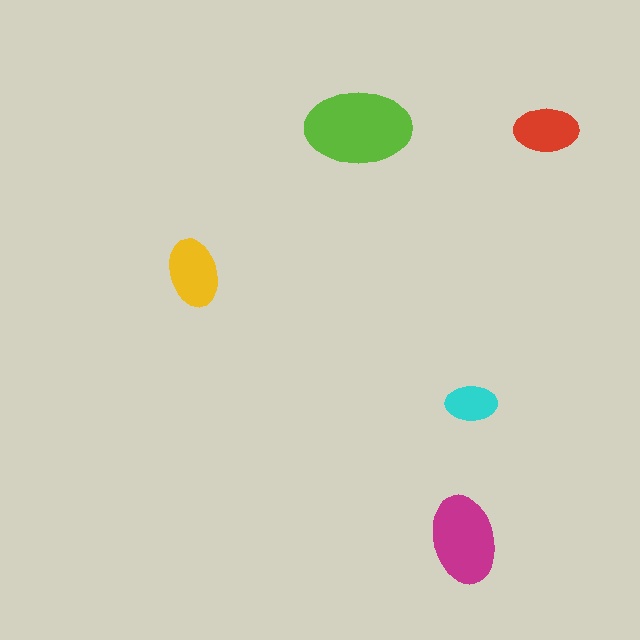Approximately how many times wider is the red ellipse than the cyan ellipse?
About 1.5 times wider.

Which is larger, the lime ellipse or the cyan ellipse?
The lime one.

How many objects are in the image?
There are 5 objects in the image.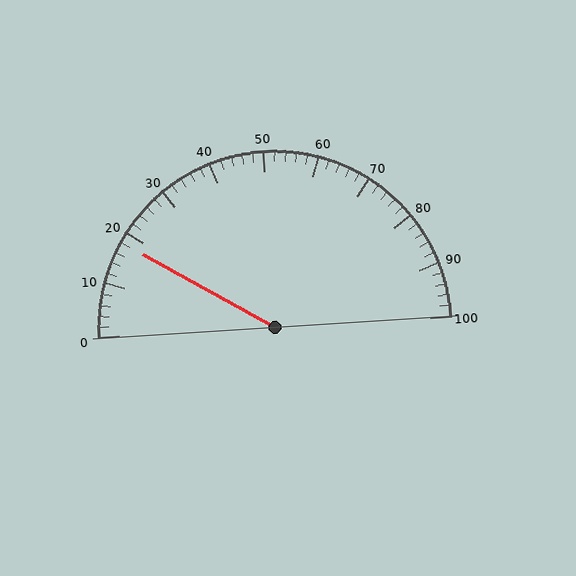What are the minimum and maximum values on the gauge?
The gauge ranges from 0 to 100.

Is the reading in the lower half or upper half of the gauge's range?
The reading is in the lower half of the range (0 to 100).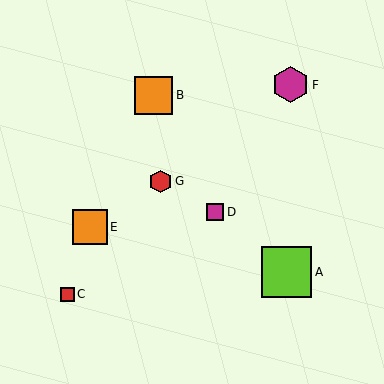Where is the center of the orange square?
The center of the orange square is at (153, 95).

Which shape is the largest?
The lime square (labeled A) is the largest.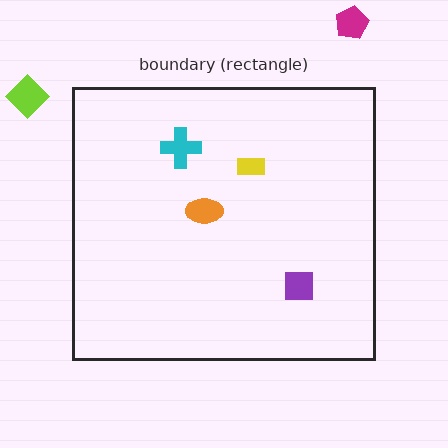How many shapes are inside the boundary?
4 inside, 2 outside.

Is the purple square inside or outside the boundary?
Inside.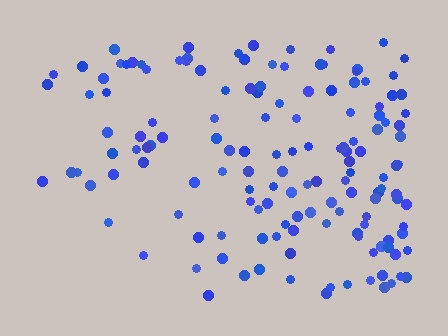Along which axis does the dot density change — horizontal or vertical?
Horizontal.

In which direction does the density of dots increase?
From left to right, with the right side densest.